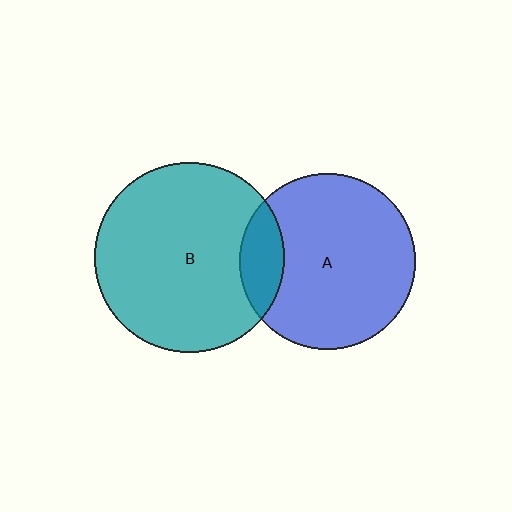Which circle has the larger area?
Circle B (teal).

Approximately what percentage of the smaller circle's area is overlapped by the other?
Approximately 15%.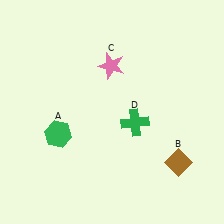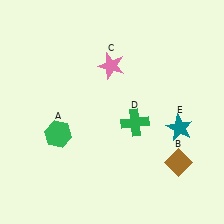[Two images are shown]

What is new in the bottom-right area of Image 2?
A teal star (E) was added in the bottom-right area of Image 2.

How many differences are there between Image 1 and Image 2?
There is 1 difference between the two images.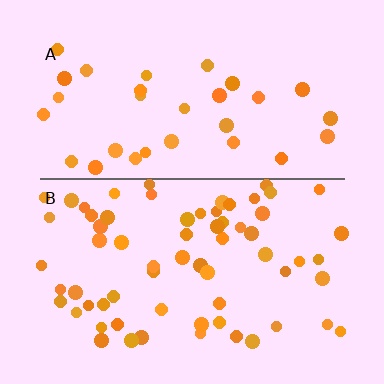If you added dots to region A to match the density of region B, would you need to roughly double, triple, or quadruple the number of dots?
Approximately double.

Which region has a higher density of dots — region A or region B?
B (the bottom).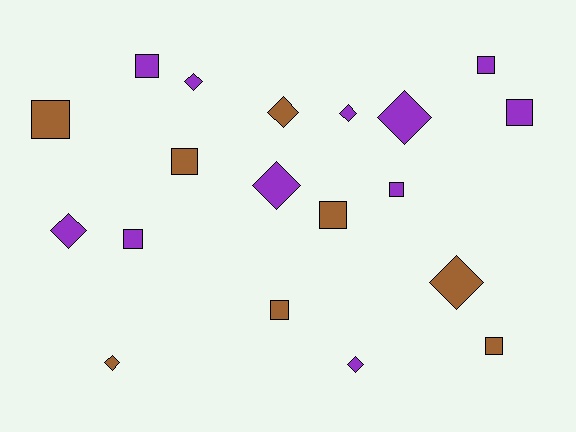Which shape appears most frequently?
Square, with 10 objects.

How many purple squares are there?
There are 5 purple squares.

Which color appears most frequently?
Purple, with 11 objects.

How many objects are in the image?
There are 19 objects.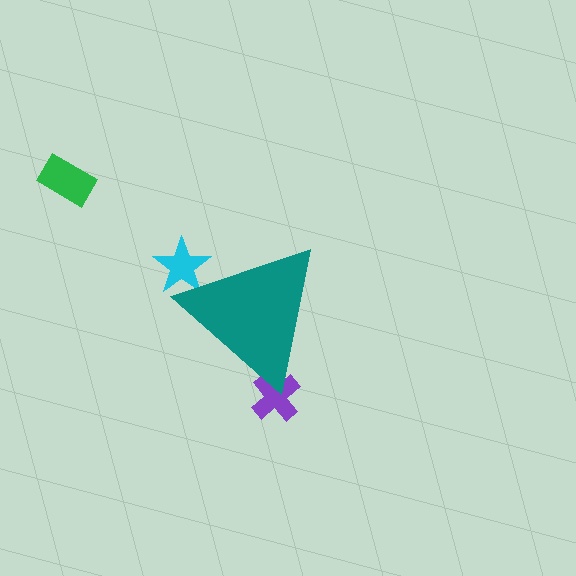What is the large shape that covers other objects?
A teal triangle.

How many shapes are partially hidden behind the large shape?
2 shapes are partially hidden.